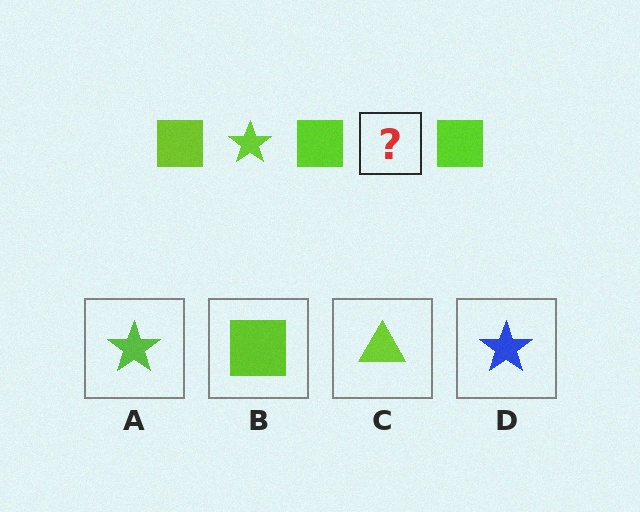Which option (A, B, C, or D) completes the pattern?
A.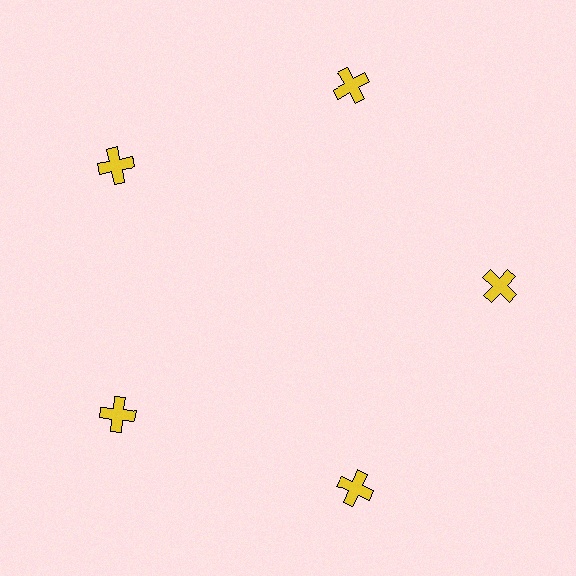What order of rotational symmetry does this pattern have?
This pattern has 5-fold rotational symmetry.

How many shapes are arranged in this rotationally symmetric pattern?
There are 5 shapes, arranged in 5 groups of 1.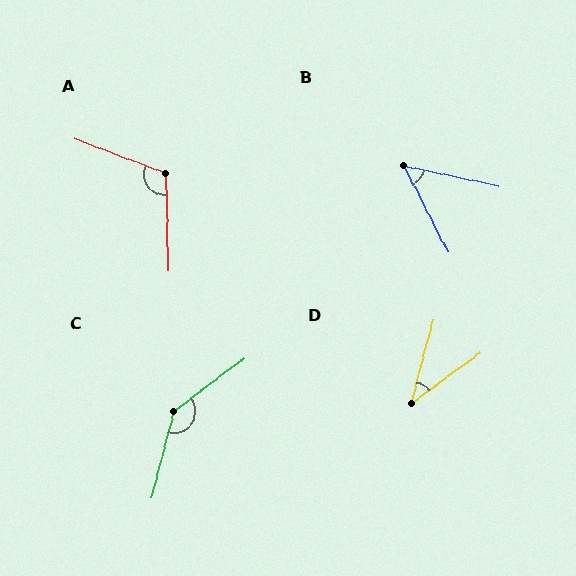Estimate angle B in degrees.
Approximately 51 degrees.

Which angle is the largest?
C, at approximately 142 degrees.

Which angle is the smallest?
D, at approximately 39 degrees.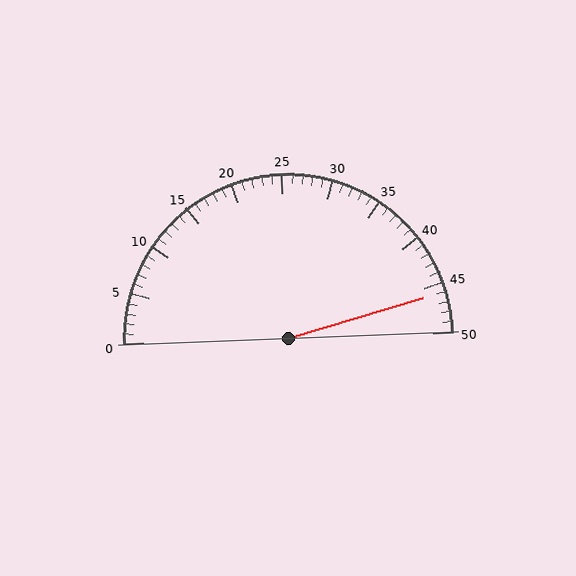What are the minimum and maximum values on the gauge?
The gauge ranges from 0 to 50.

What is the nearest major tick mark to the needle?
The nearest major tick mark is 45.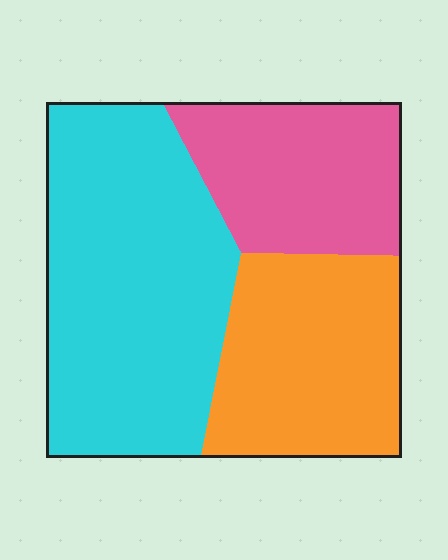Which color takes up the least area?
Pink, at roughly 25%.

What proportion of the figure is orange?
Orange takes up between a quarter and a half of the figure.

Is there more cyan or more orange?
Cyan.